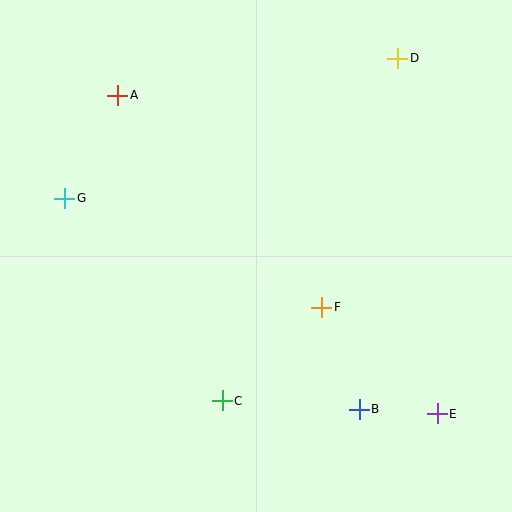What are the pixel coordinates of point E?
Point E is at (437, 414).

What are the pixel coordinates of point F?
Point F is at (322, 307).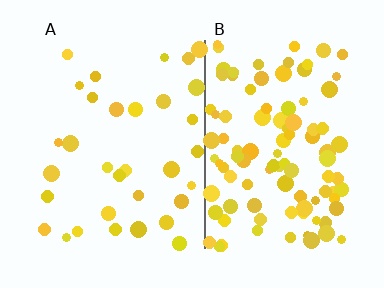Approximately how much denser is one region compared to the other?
Approximately 3.1× — region B over region A.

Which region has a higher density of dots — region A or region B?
B (the right).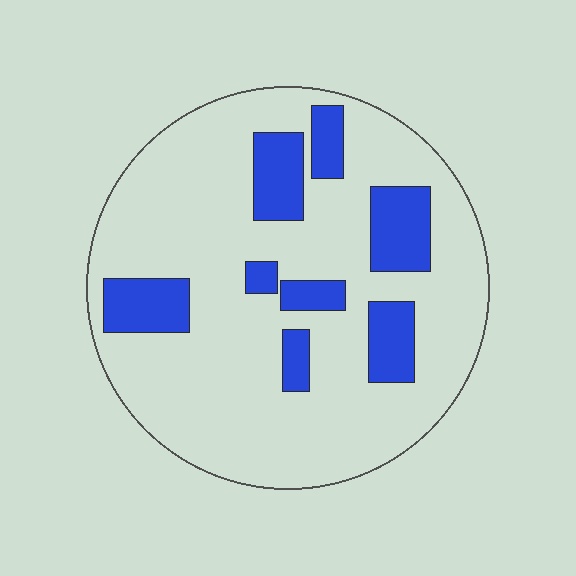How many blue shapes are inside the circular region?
8.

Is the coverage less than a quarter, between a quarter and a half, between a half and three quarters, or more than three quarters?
Less than a quarter.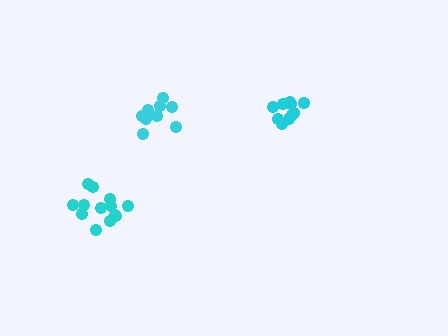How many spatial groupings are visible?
There are 3 spatial groupings.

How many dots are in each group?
Group 1: 13 dots, Group 2: 9 dots, Group 3: 10 dots (32 total).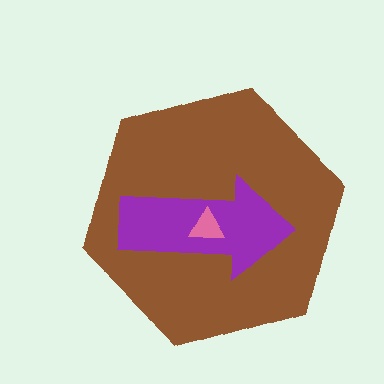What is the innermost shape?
The pink triangle.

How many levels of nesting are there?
3.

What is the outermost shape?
The brown hexagon.